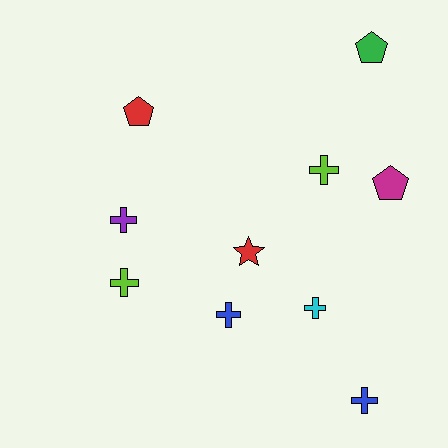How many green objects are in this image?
There is 1 green object.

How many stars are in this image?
There is 1 star.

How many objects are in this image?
There are 10 objects.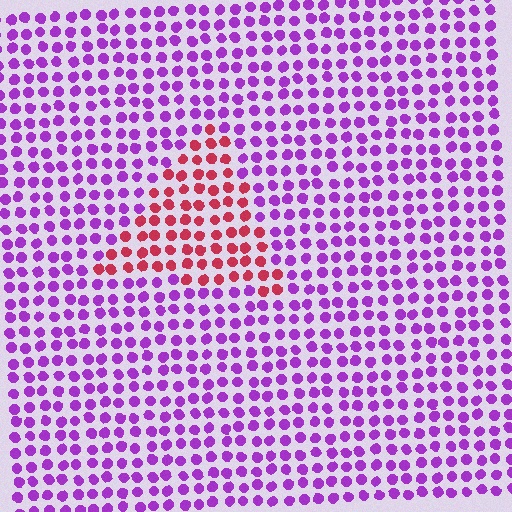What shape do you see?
I see a triangle.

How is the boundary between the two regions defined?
The boundary is defined purely by a slight shift in hue (about 61 degrees). Spacing, size, and orientation are identical on both sides.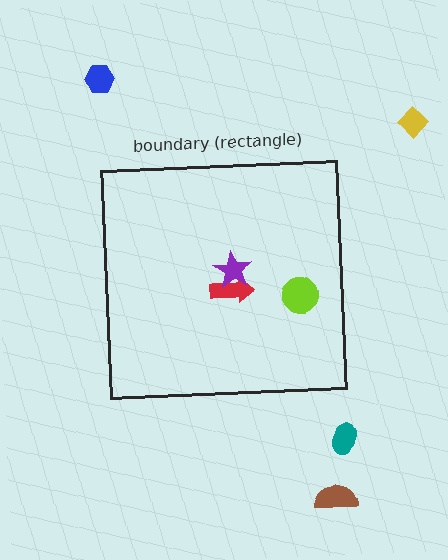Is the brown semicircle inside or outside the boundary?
Outside.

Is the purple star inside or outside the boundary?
Inside.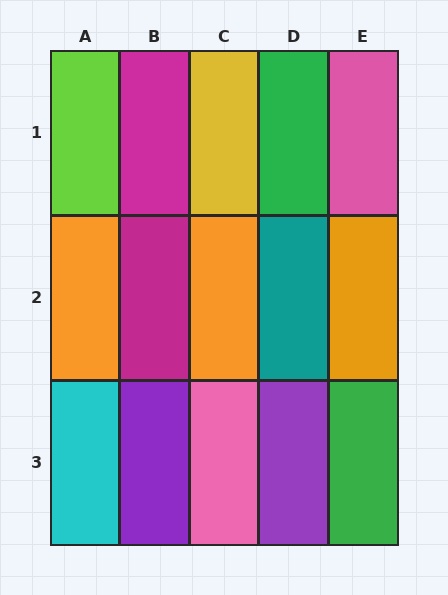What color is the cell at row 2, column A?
Orange.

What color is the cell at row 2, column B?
Magenta.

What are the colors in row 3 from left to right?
Cyan, purple, pink, purple, green.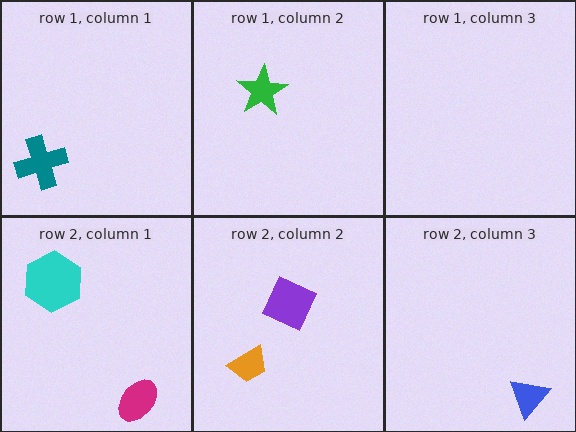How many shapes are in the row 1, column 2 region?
1.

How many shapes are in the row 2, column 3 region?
1.